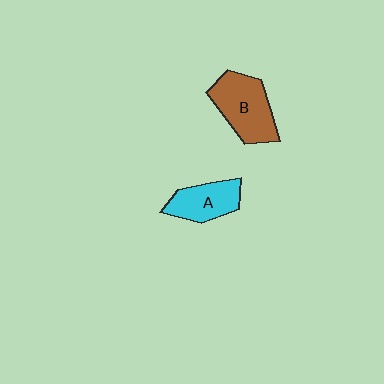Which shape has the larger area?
Shape B (brown).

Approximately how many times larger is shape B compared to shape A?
Approximately 1.4 times.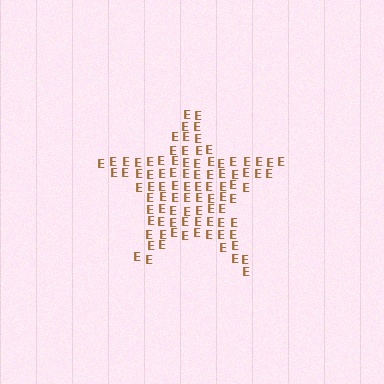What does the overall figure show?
The overall figure shows a star.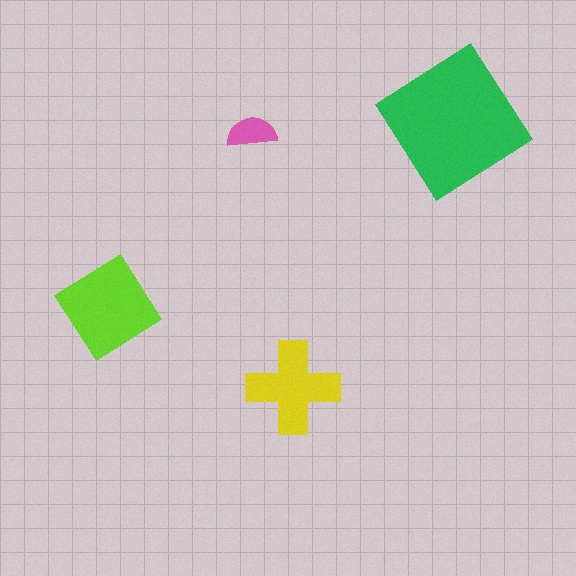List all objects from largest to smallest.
The green diamond, the lime diamond, the yellow cross, the pink semicircle.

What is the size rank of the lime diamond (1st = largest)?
2nd.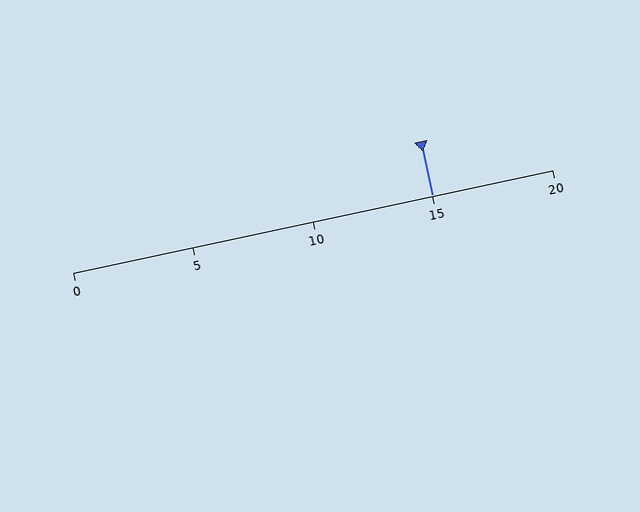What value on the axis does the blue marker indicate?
The marker indicates approximately 15.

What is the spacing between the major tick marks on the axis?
The major ticks are spaced 5 apart.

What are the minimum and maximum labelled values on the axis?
The axis runs from 0 to 20.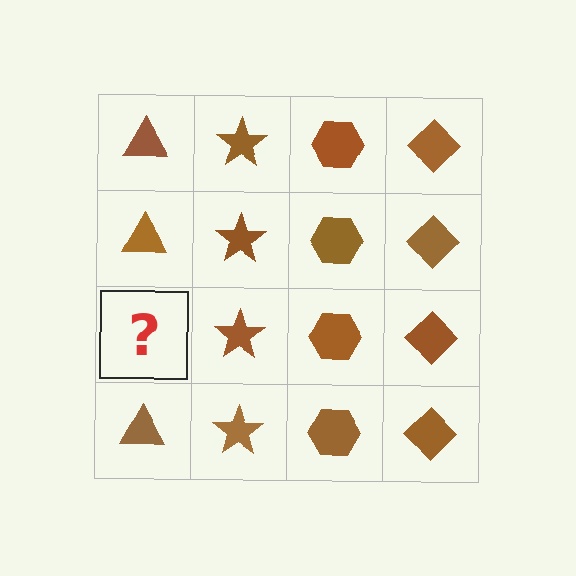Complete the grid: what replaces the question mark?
The question mark should be replaced with a brown triangle.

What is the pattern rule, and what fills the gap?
The rule is that each column has a consistent shape. The gap should be filled with a brown triangle.